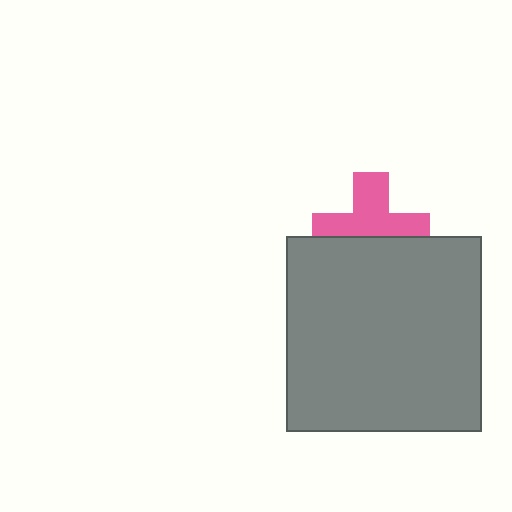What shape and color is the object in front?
The object in front is a gray square.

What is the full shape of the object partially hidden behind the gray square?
The partially hidden object is a pink cross.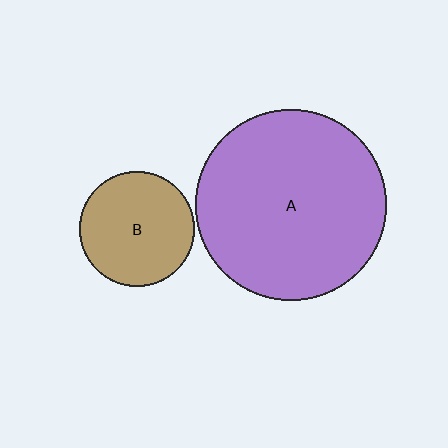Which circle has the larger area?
Circle A (purple).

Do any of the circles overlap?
No, none of the circles overlap.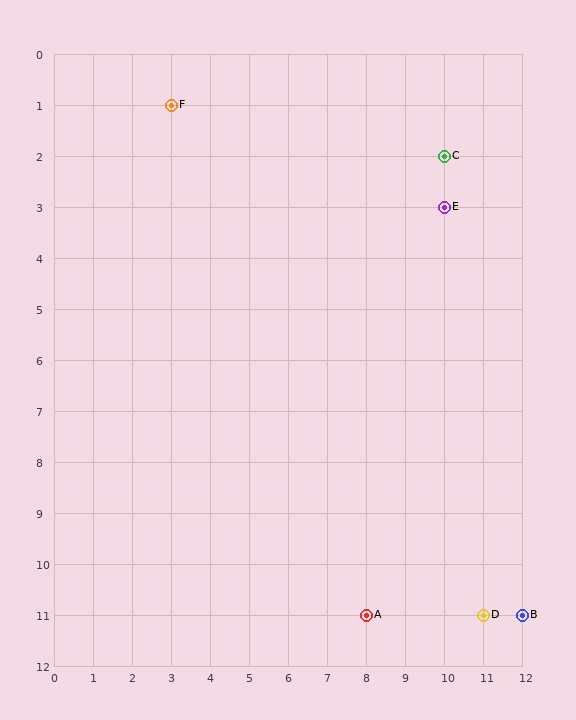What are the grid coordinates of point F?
Point F is at grid coordinates (3, 1).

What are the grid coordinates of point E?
Point E is at grid coordinates (10, 3).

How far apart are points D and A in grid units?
Points D and A are 3 columns apart.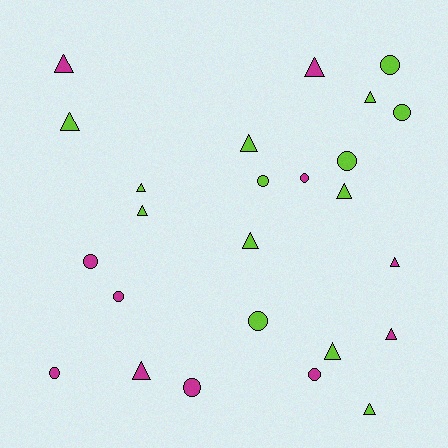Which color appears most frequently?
Lime, with 14 objects.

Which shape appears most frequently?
Triangle, with 14 objects.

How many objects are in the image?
There are 25 objects.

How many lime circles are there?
There are 5 lime circles.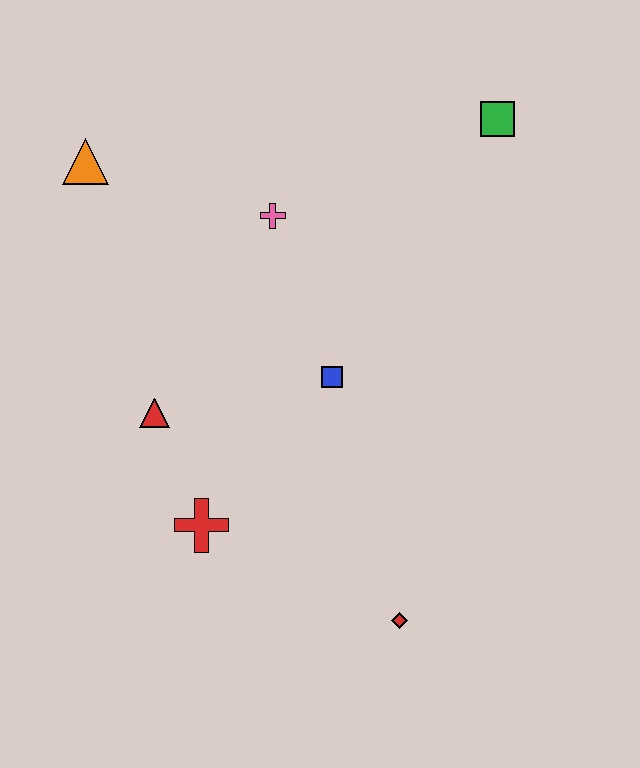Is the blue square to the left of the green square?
Yes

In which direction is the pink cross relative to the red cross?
The pink cross is above the red cross.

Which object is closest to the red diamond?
The red cross is closest to the red diamond.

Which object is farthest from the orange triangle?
The red diamond is farthest from the orange triangle.